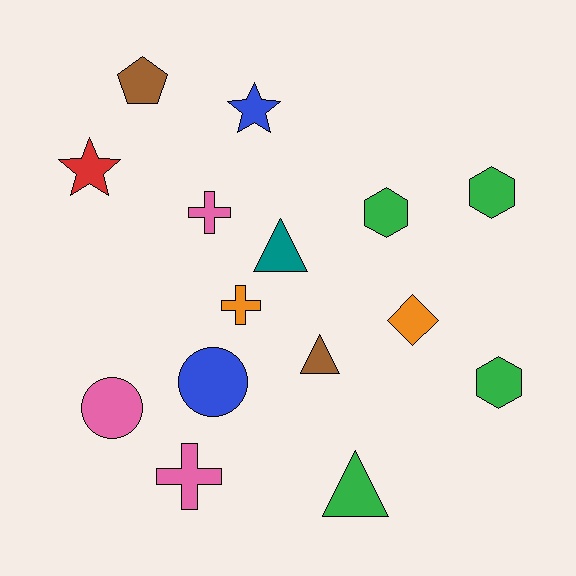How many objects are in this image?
There are 15 objects.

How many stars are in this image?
There are 2 stars.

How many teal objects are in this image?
There is 1 teal object.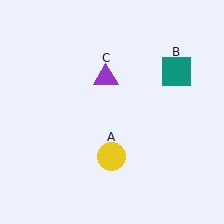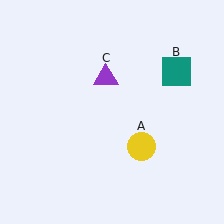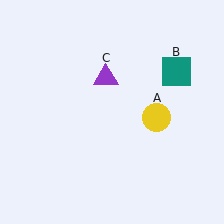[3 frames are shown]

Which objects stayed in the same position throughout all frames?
Teal square (object B) and purple triangle (object C) remained stationary.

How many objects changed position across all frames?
1 object changed position: yellow circle (object A).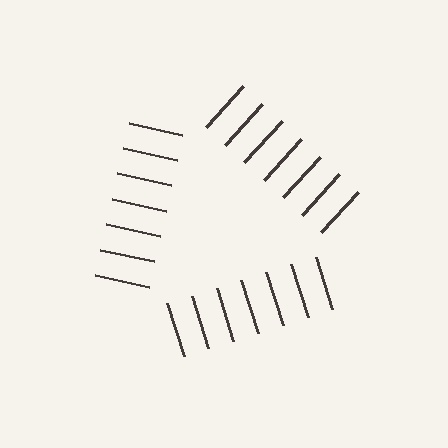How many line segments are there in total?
21 — 7 along each of the 3 edges.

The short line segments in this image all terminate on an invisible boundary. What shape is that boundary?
An illusory triangle — the line segments terminate on its edges but no continuous stroke is drawn.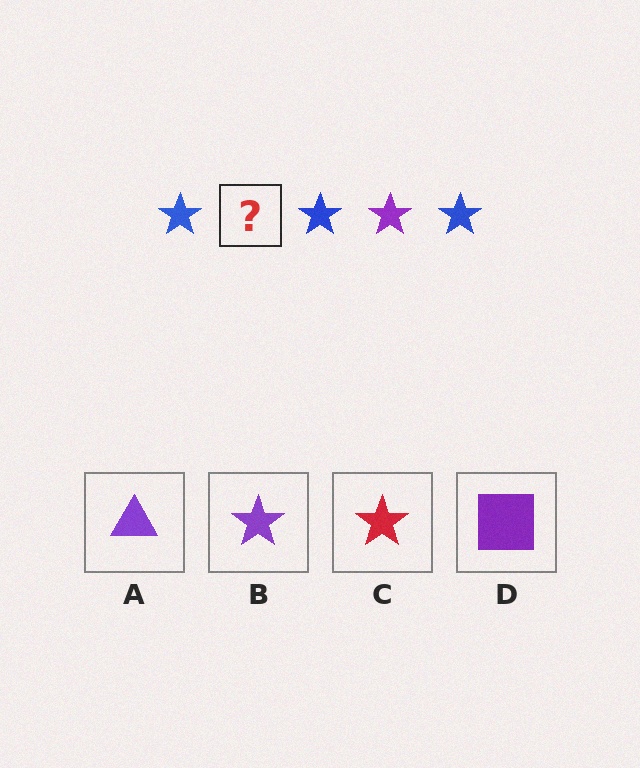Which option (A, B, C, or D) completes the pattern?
B.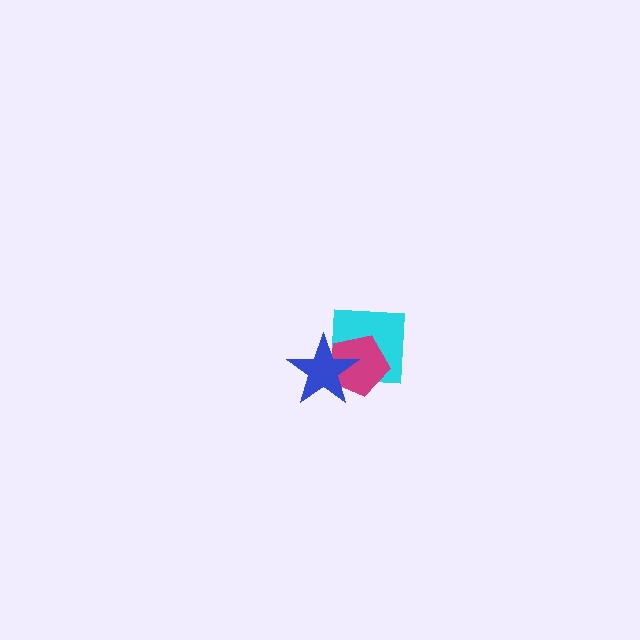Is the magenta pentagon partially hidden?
Yes, it is partially covered by another shape.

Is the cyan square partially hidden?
Yes, it is partially covered by another shape.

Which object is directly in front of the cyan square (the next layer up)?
The magenta pentagon is directly in front of the cyan square.